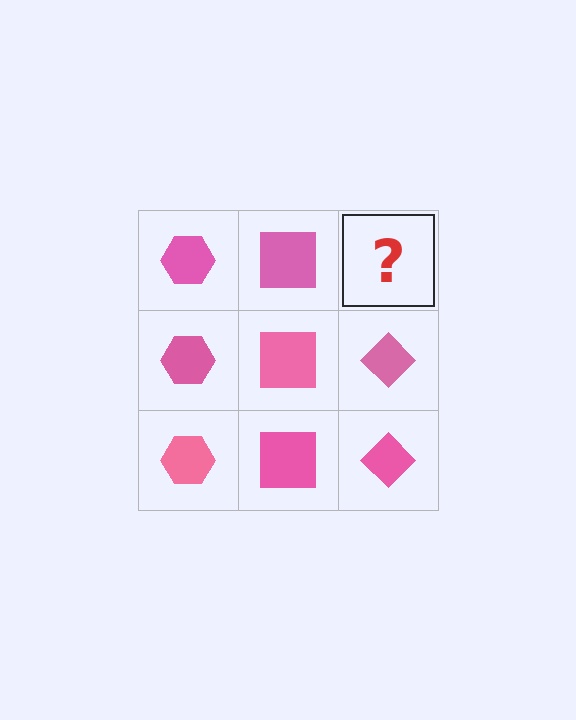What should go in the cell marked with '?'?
The missing cell should contain a pink diamond.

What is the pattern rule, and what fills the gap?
The rule is that each column has a consistent shape. The gap should be filled with a pink diamond.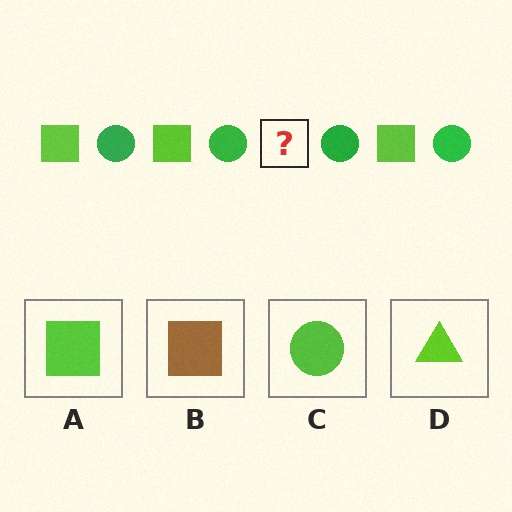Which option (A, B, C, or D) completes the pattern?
A.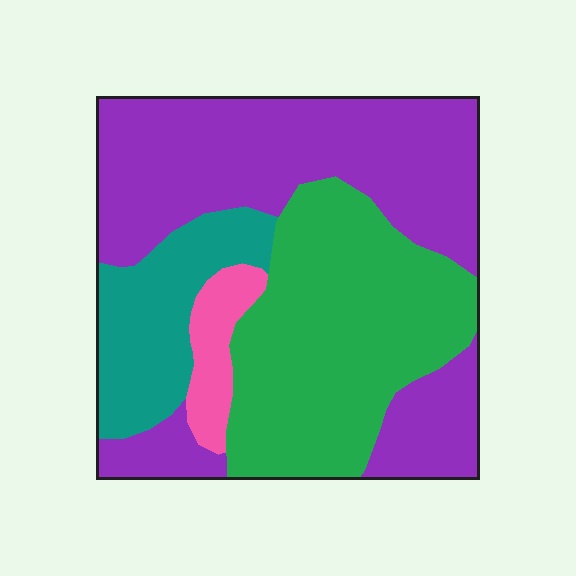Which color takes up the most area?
Purple, at roughly 45%.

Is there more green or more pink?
Green.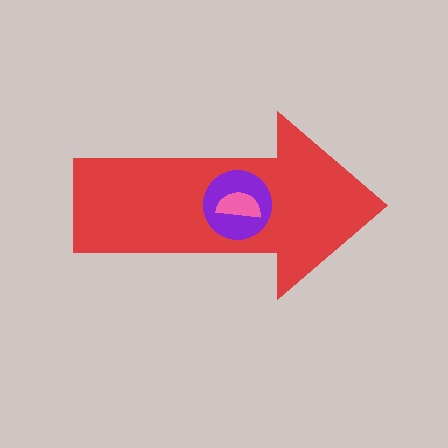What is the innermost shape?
The pink semicircle.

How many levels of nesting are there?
3.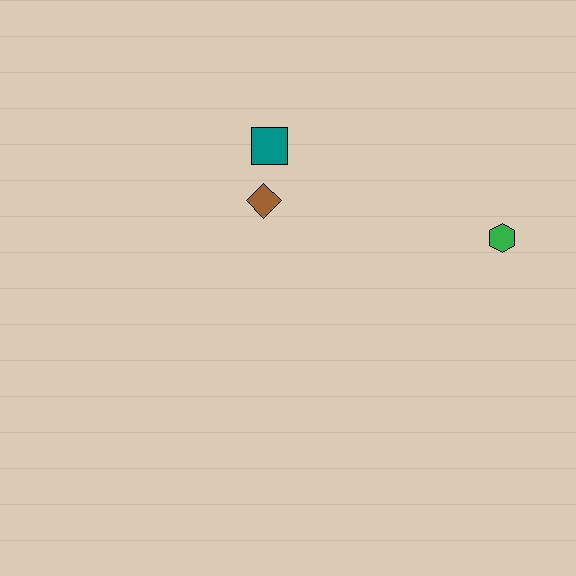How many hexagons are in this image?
There is 1 hexagon.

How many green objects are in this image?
There is 1 green object.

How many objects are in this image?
There are 3 objects.